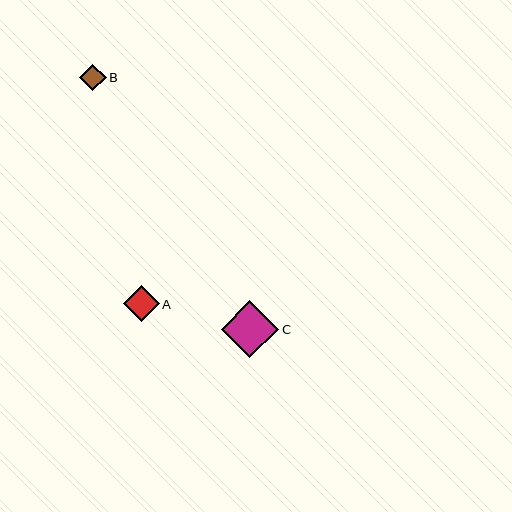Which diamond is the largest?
Diamond C is the largest with a size of approximately 57 pixels.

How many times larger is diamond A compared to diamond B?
Diamond A is approximately 1.3 times the size of diamond B.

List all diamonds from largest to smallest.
From largest to smallest: C, A, B.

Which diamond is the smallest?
Diamond B is the smallest with a size of approximately 27 pixels.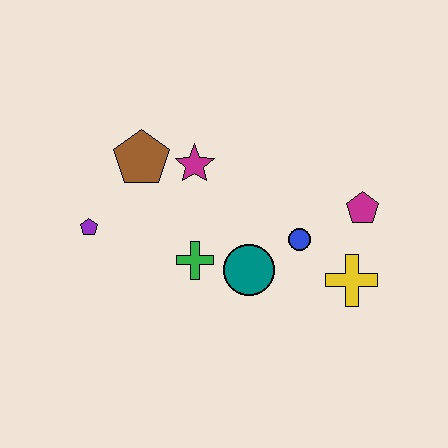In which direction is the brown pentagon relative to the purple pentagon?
The brown pentagon is above the purple pentagon.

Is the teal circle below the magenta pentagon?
Yes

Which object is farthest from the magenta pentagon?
The purple pentagon is farthest from the magenta pentagon.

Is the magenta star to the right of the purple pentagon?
Yes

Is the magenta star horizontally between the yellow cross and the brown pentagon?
Yes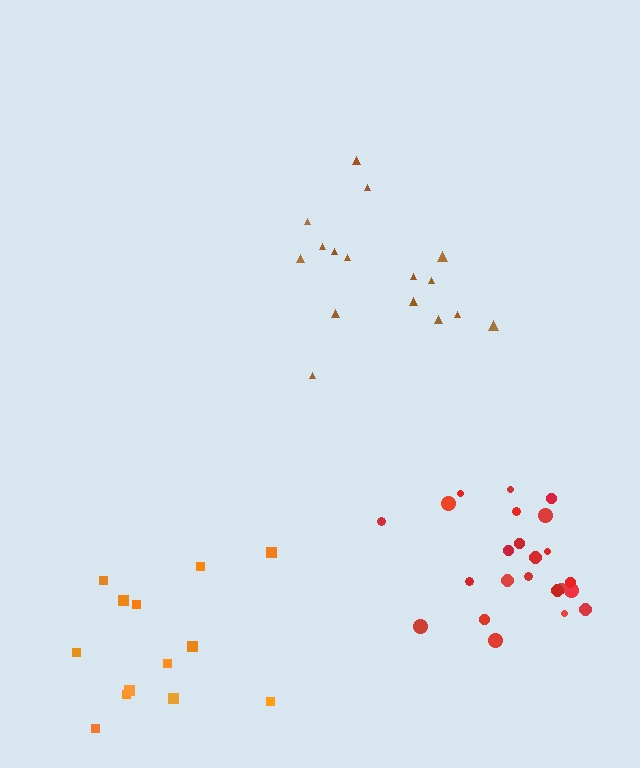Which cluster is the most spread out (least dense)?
Orange.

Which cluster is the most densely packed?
Red.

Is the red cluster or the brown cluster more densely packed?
Red.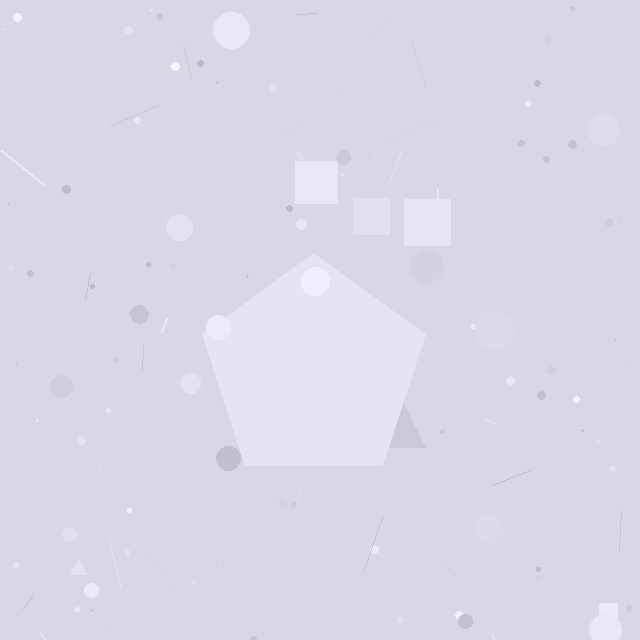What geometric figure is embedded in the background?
A pentagon is embedded in the background.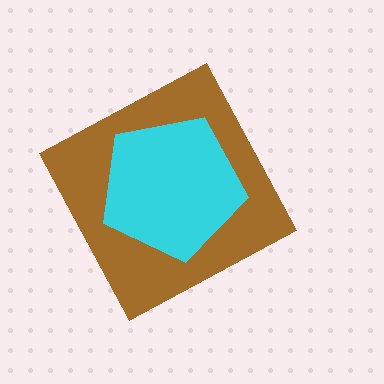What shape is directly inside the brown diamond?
The cyan pentagon.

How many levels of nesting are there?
2.